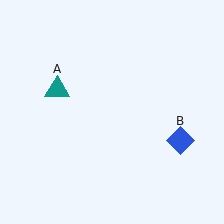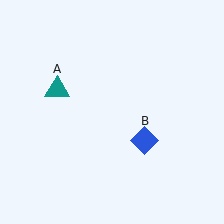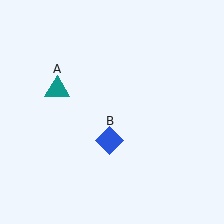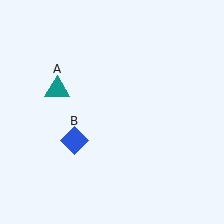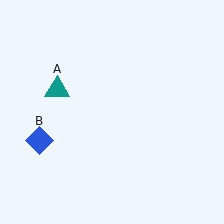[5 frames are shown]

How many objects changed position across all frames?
1 object changed position: blue diamond (object B).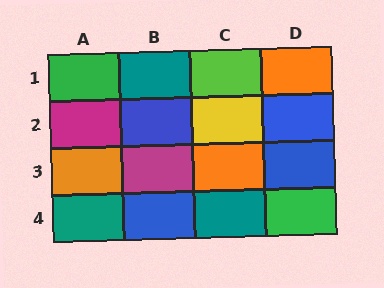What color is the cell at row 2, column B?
Blue.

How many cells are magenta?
2 cells are magenta.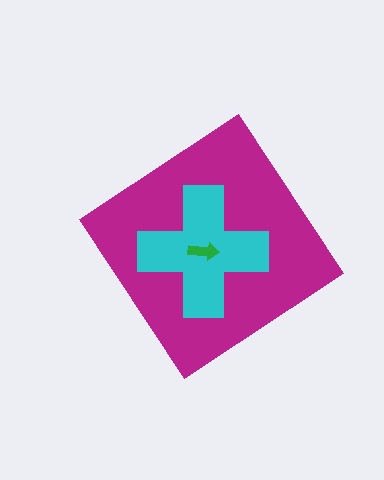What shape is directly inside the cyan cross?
The green arrow.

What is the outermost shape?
The magenta diamond.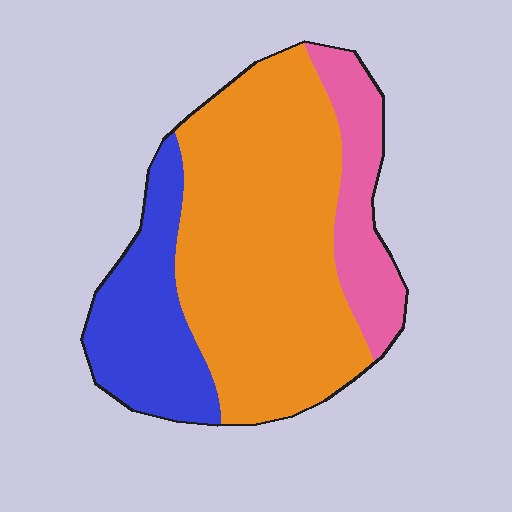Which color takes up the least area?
Pink, at roughly 15%.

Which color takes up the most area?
Orange, at roughly 60%.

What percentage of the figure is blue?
Blue covers about 25% of the figure.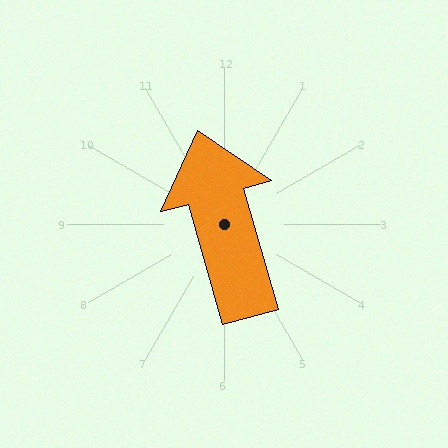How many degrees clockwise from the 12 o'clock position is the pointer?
Approximately 344 degrees.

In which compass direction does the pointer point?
North.